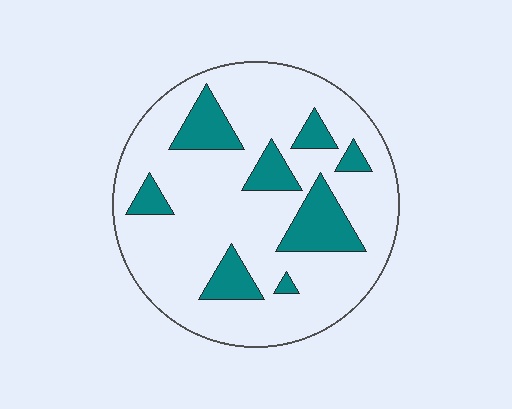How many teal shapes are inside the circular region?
8.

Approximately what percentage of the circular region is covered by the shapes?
Approximately 20%.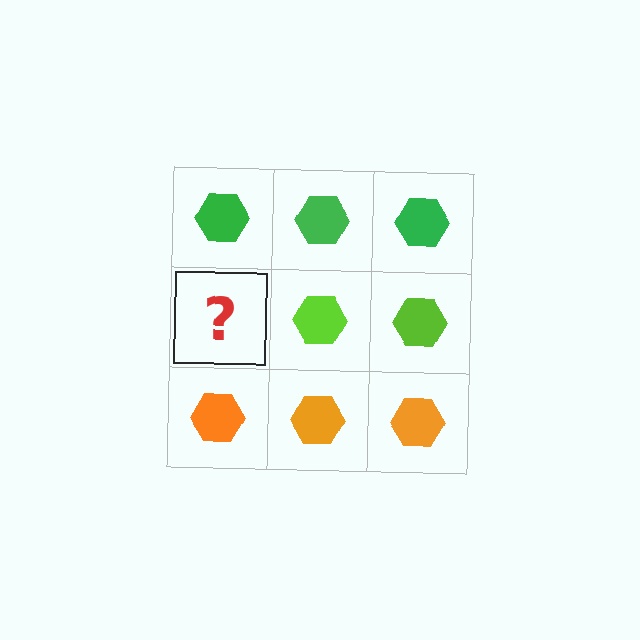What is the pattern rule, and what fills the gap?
The rule is that each row has a consistent color. The gap should be filled with a lime hexagon.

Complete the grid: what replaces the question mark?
The question mark should be replaced with a lime hexagon.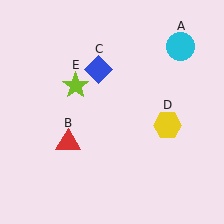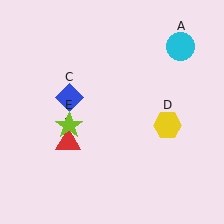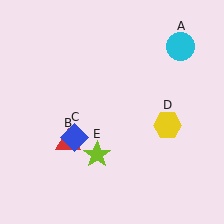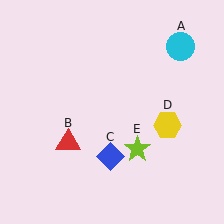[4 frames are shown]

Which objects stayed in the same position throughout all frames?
Cyan circle (object A) and red triangle (object B) and yellow hexagon (object D) remained stationary.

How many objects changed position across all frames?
2 objects changed position: blue diamond (object C), lime star (object E).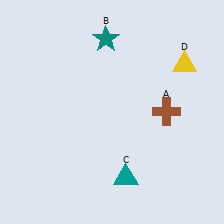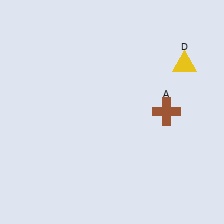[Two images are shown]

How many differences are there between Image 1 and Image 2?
There are 2 differences between the two images.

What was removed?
The teal triangle (C), the teal star (B) were removed in Image 2.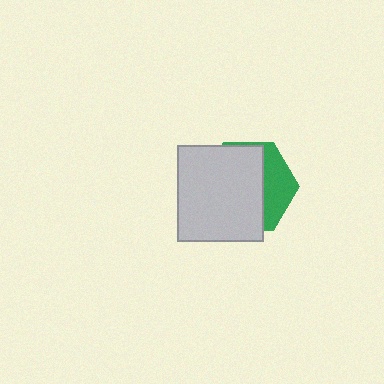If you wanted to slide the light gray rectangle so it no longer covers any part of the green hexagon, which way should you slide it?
Slide it left — that is the most direct way to separate the two shapes.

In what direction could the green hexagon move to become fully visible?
The green hexagon could move right. That would shift it out from behind the light gray rectangle entirely.